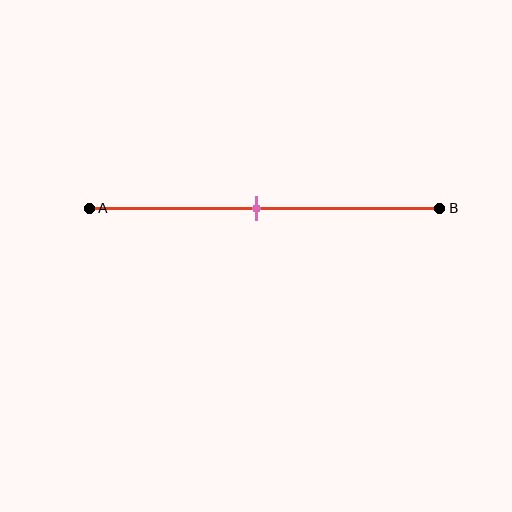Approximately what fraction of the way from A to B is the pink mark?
The pink mark is approximately 50% of the way from A to B.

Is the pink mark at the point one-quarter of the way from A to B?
No, the mark is at about 50% from A, not at the 25% one-quarter point.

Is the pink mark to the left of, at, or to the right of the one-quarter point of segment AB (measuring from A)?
The pink mark is to the right of the one-quarter point of segment AB.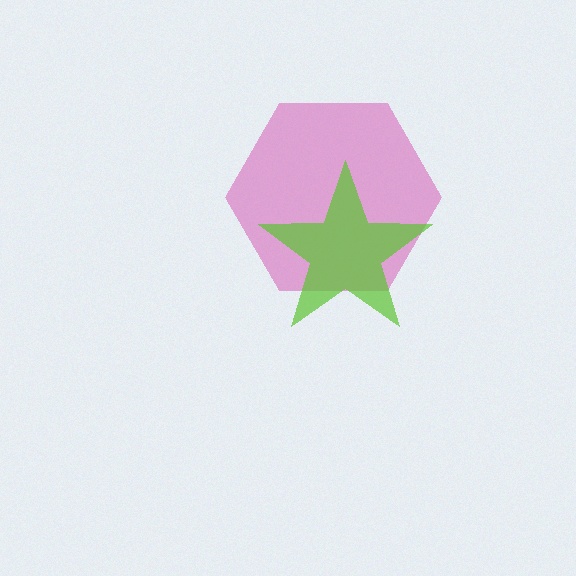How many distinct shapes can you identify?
There are 2 distinct shapes: a magenta hexagon, a lime star.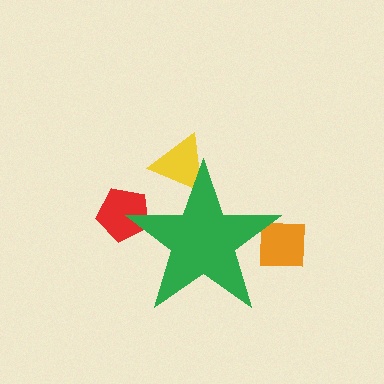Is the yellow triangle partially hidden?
Yes, the yellow triangle is partially hidden behind the green star.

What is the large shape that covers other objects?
A green star.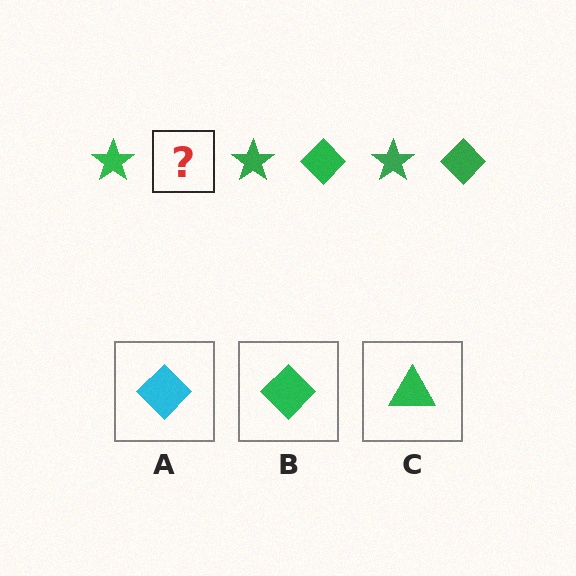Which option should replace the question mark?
Option B.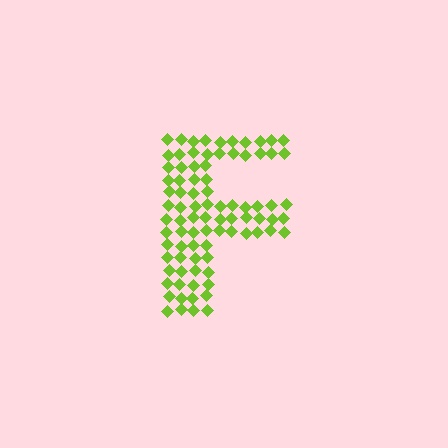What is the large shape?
The large shape is the letter F.